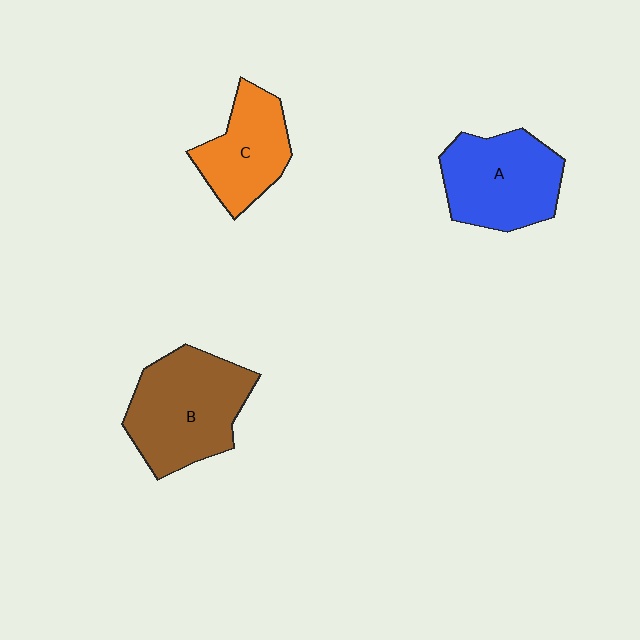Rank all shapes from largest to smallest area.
From largest to smallest: B (brown), A (blue), C (orange).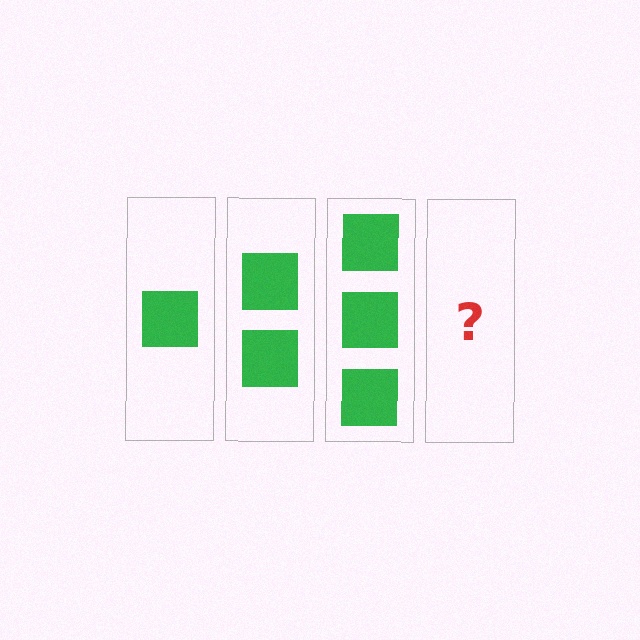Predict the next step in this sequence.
The next step is 4 squares.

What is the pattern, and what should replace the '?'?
The pattern is that each step adds one more square. The '?' should be 4 squares.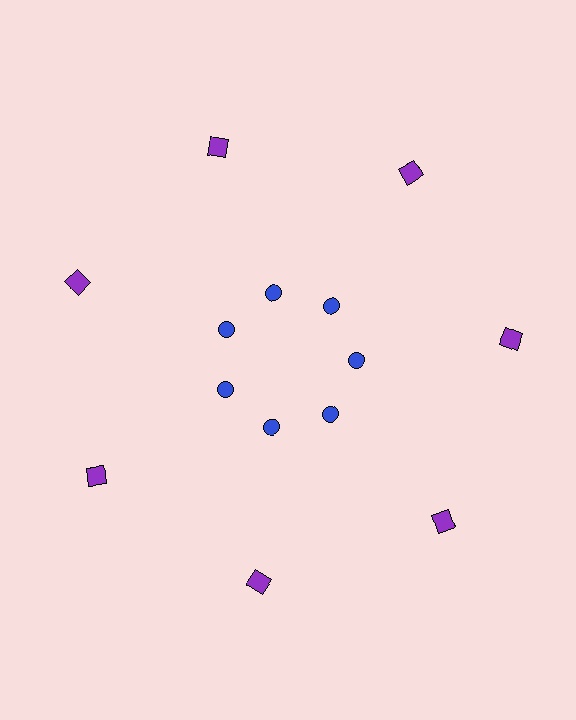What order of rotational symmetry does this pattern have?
This pattern has 7-fold rotational symmetry.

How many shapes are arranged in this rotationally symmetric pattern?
There are 14 shapes, arranged in 7 groups of 2.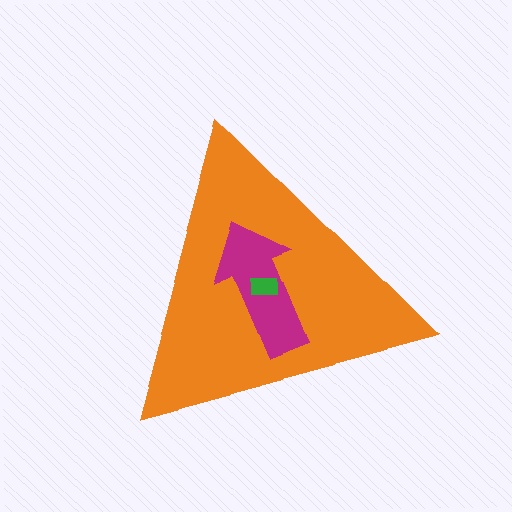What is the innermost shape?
The green rectangle.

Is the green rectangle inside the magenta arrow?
Yes.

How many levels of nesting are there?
3.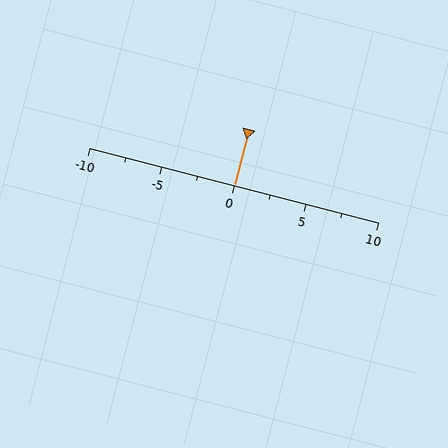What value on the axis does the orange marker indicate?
The marker indicates approximately 0.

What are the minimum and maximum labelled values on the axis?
The axis runs from -10 to 10.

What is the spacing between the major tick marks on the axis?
The major ticks are spaced 5 apart.